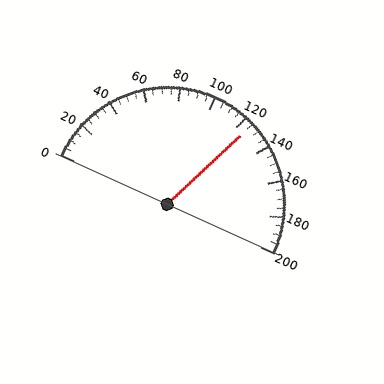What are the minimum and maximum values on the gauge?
The gauge ranges from 0 to 200.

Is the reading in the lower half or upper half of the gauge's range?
The reading is in the upper half of the range (0 to 200).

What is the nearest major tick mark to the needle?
The nearest major tick mark is 120.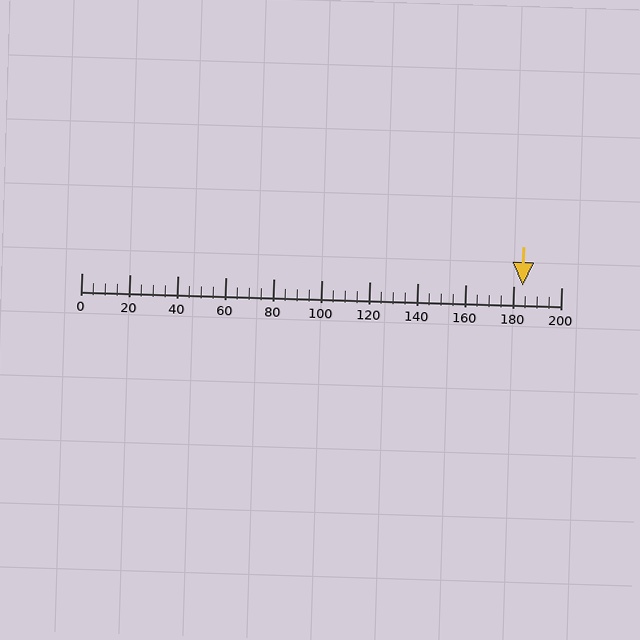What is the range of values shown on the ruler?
The ruler shows values from 0 to 200.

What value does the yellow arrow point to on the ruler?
The yellow arrow points to approximately 184.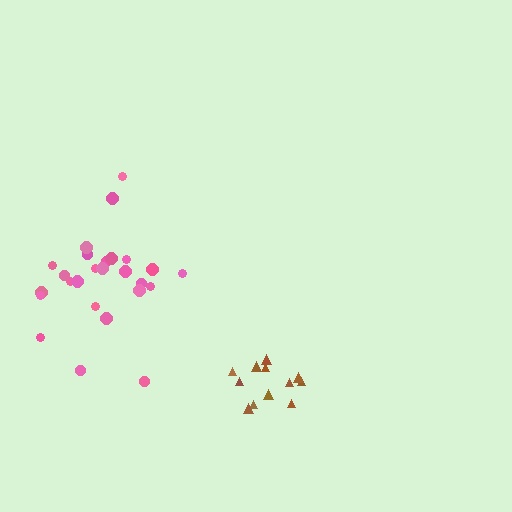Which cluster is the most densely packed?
Brown.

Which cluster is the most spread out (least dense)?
Pink.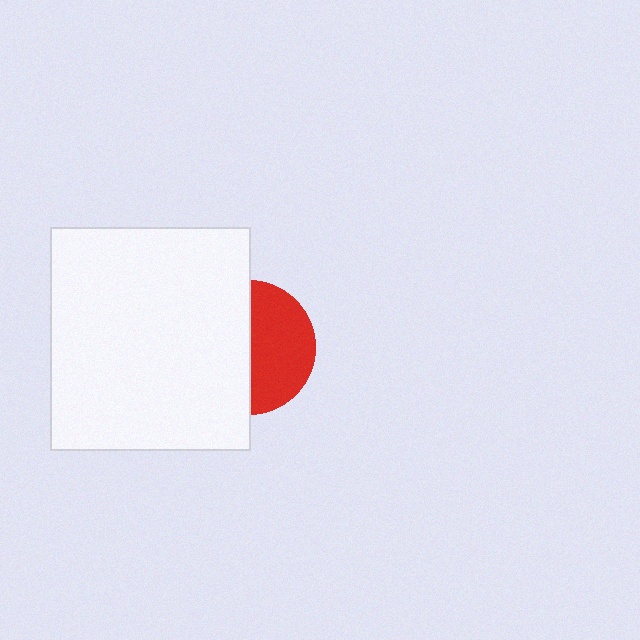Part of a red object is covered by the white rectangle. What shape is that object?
It is a circle.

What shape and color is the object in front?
The object in front is a white rectangle.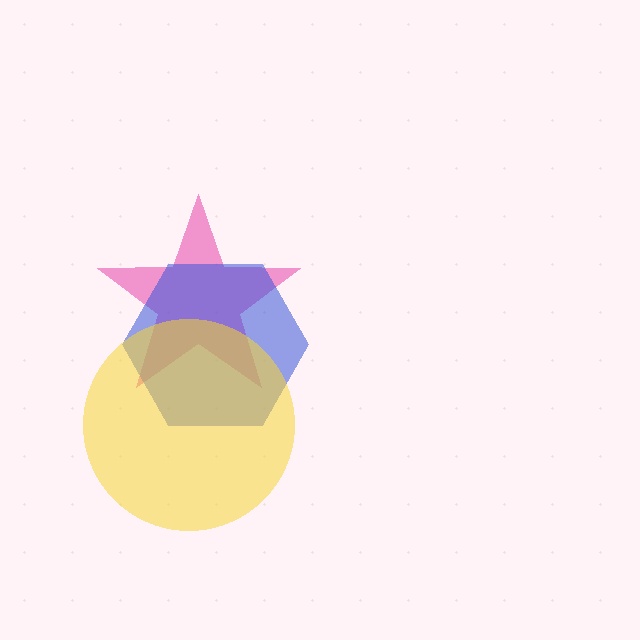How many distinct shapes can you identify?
There are 3 distinct shapes: a pink star, a blue hexagon, a yellow circle.